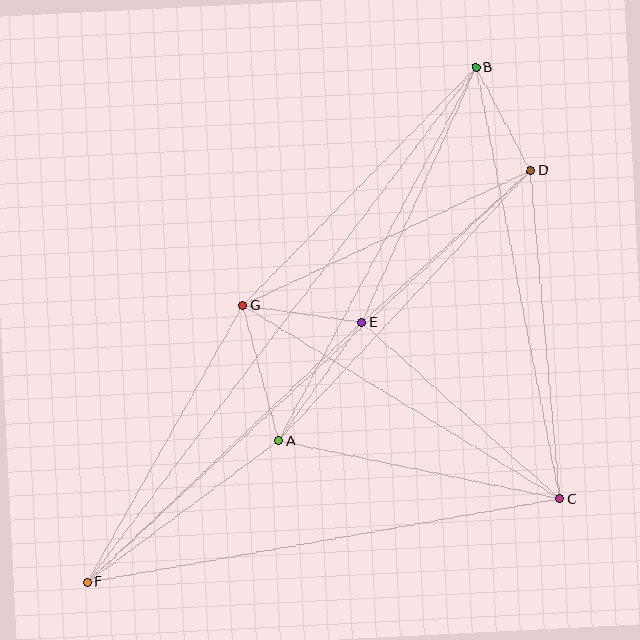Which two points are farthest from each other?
Points B and F are farthest from each other.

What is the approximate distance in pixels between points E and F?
The distance between E and F is approximately 378 pixels.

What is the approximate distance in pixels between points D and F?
The distance between D and F is approximately 605 pixels.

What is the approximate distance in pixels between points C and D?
The distance between C and D is approximately 329 pixels.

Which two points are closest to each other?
Points B and D are closest to each other.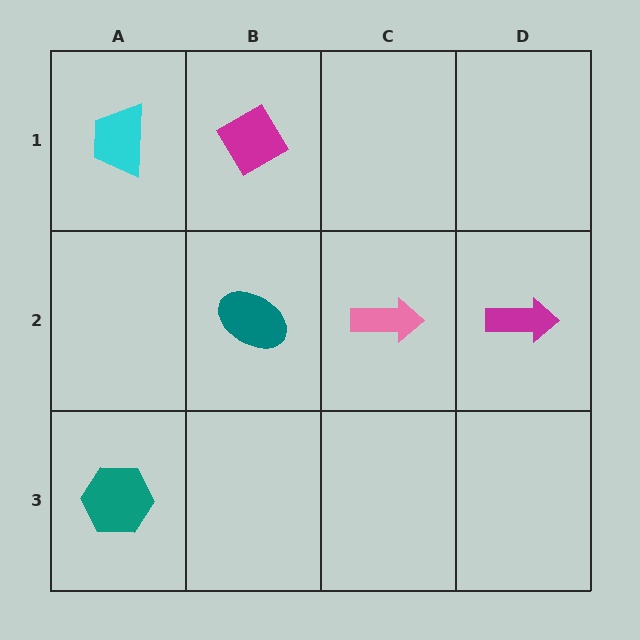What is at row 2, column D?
A magenta arrow.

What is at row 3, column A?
A teal hexagon.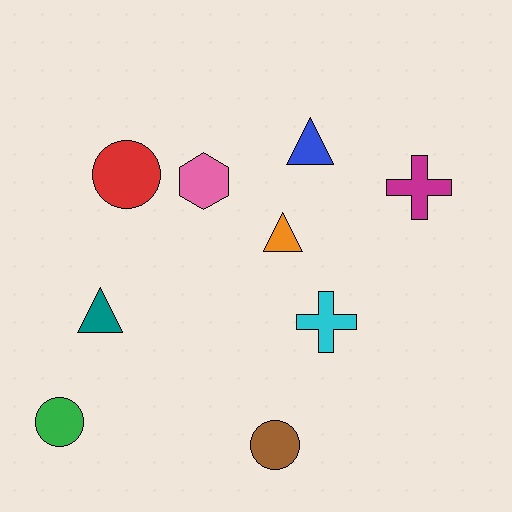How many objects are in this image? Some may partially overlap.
There are 9 objects.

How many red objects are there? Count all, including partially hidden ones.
There is 1 red object.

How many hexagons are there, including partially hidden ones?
There is 1 hexagon.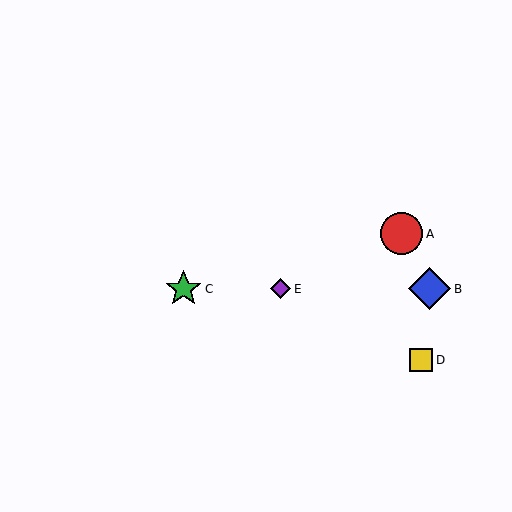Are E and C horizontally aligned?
Yes, both are at y≈289.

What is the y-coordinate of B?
Object B is at y≈289.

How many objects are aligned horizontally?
3 objects (B, C, E) are aligned horizontally.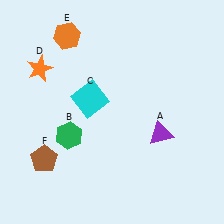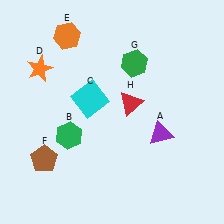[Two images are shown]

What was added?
A green hexagon (G), a red triangle (H) were added in Image 2.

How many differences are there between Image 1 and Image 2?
There are 2 differences between the two images.